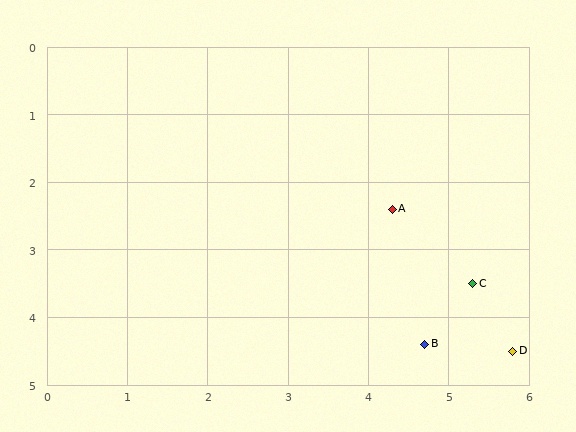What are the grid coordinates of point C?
Point C is at approximately (5.3, 3.5).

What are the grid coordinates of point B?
Point B is at approximately (4.7, 4.4).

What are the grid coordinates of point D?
Point D is at approximately (5.8, 4.5).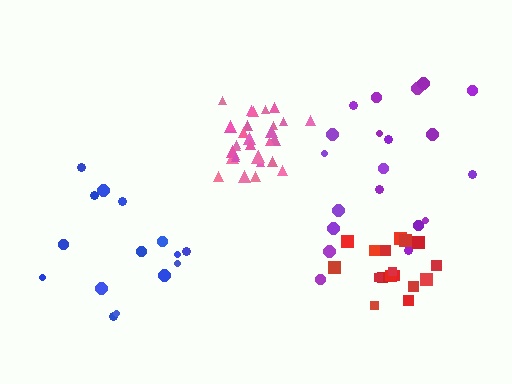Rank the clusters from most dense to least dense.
pink, red, purple, blue.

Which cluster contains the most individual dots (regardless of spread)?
Pink (31).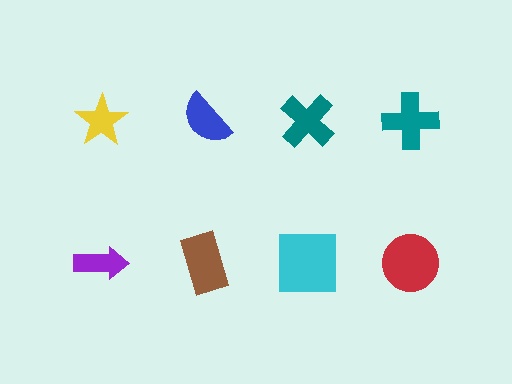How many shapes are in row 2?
4 shapes.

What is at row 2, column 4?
A red circle.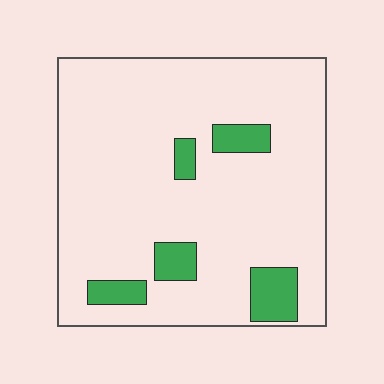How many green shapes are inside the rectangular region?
5.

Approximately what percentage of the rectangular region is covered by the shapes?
Approximately 10%.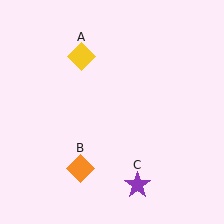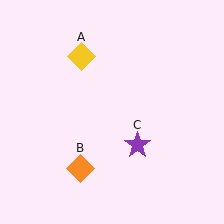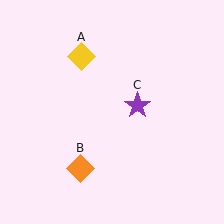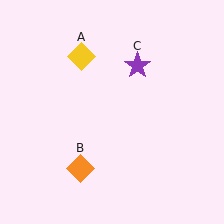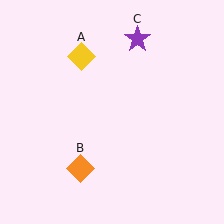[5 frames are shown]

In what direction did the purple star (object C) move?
The purple star (object C) moved up.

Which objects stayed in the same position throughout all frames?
Yellow diamond (object A) and orange diamond (object B) remained stationary.